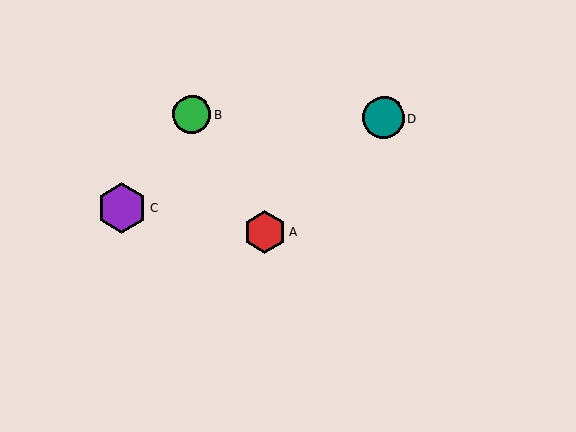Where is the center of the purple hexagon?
The center of the purple hexagon is at (122, 208).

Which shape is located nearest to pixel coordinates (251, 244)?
The red hexagon (labeled A) at (264, 232) is nearest to that location.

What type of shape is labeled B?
Shape B is a green circle.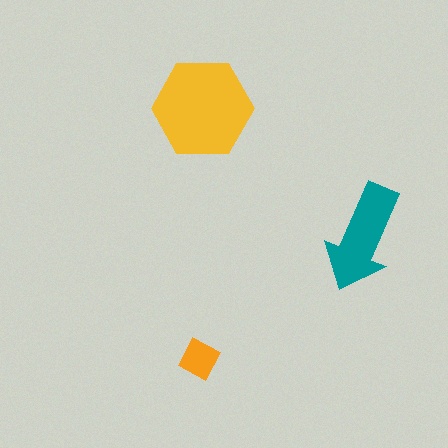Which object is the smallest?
The orange diamond.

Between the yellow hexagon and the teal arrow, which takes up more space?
The yellow hexagon.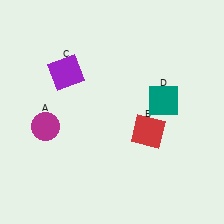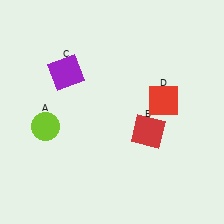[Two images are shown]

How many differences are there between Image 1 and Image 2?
There are 2 differences between the two images.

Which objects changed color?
A changed from magenta to lime. D changed from teal to red.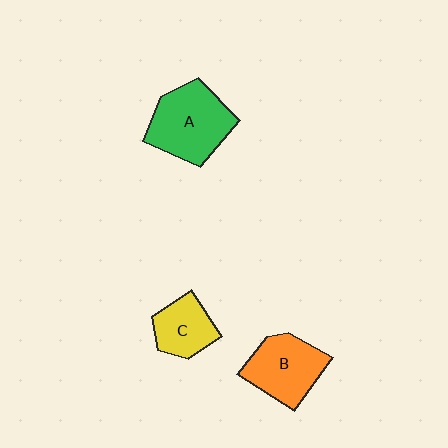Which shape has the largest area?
Shape A (green).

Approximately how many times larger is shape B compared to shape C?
Approximately 1.4 times.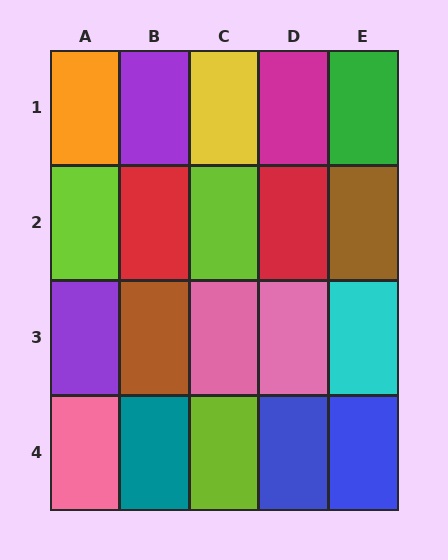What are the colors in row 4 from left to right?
Pink, teal, lime, blue, blue.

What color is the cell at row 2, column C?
Lime.